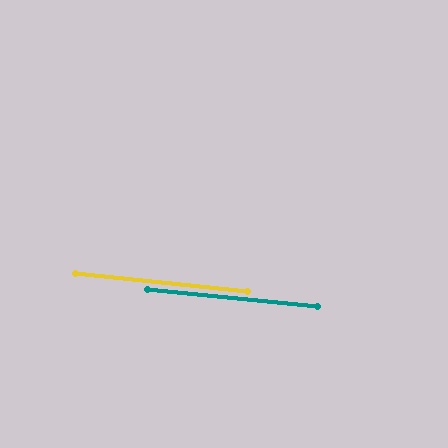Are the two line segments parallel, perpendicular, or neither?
Parallel — their directions differ by only 0.1°.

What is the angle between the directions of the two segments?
Approximately 0 degrees.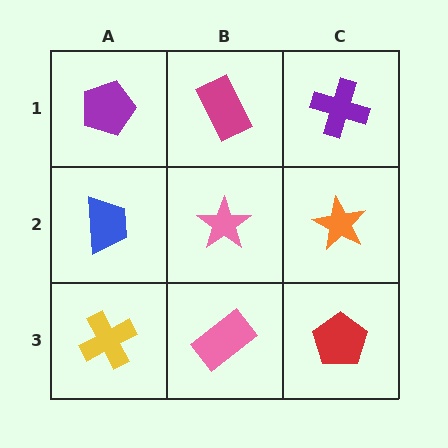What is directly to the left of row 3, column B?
A yellow cross.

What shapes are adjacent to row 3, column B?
A pink star (row 2, column B), a yellow cross (row 3, column A), a red pentagon (row 3, column C).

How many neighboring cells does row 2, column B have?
4.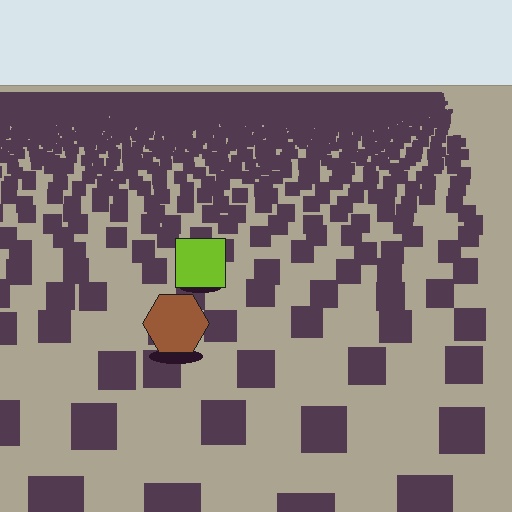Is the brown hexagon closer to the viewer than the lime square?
Yes. The brown hexagon is closer — you can tell from the texture gradient: the ground texture is coarser near it.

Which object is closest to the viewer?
The brown hexagon is closest. The texture marks near it are larger and more spread out.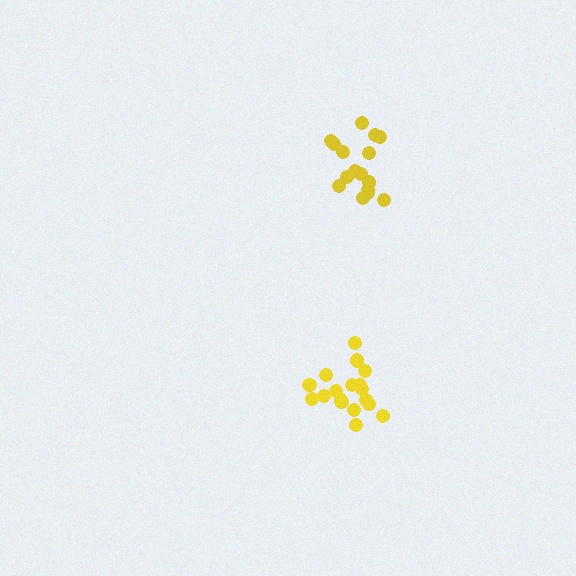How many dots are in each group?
Group 1: 18 dots, Group 2: 16 dots (34 total).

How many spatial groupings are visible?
There are 2 spatial groupings.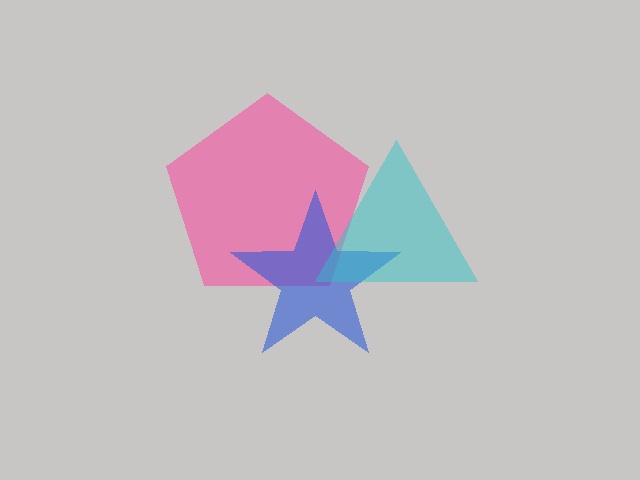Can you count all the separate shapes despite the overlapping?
Yes, there are 3 separate shapes.